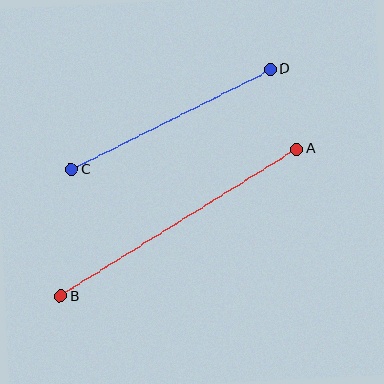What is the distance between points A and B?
The distance is approximately 279 pixels.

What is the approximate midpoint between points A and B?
The midpoint is at approximately (179, 223) pixels.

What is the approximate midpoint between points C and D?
The midpoint is at approximately (171, 120) pixels.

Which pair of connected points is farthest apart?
Points A and B are farthest apart.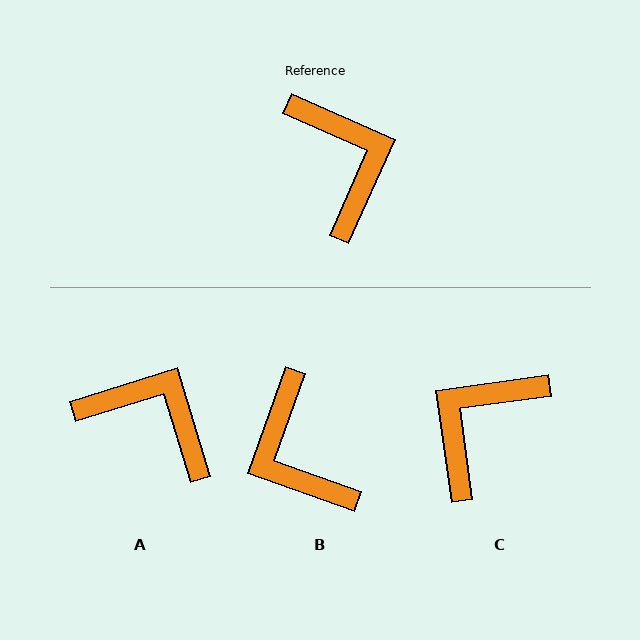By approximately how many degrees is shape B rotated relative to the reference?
Approximately 176 degrees clockwise.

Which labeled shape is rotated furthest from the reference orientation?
B, about 176 degrees away.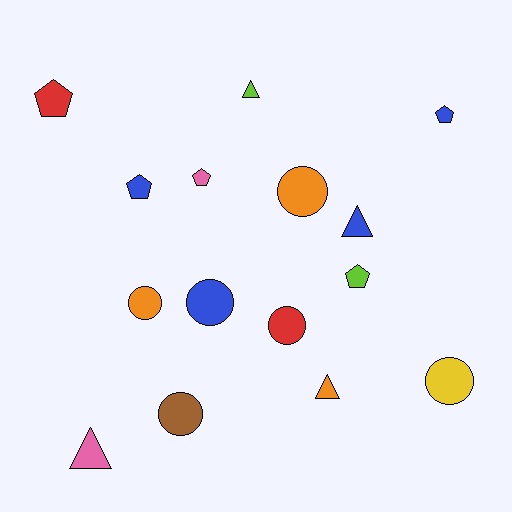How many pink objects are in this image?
There are 2 pink objects.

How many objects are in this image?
There are 15 objects.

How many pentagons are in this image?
There are 5 pentagons.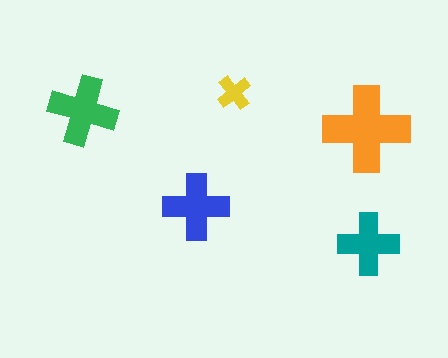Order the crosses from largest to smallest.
the orange one, the green one, the blue one, the teal one, the yellow one.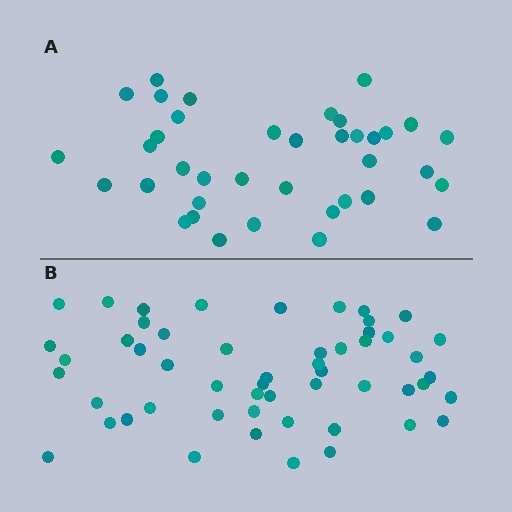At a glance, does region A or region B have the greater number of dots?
Region B (the bottom region) has more dots.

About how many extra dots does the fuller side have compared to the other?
Region B has approximately 15 more dots than region A.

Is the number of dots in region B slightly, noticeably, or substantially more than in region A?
Region B has noticeably more, but not dramatically so. The ratio is roughly 1.4 to 1.